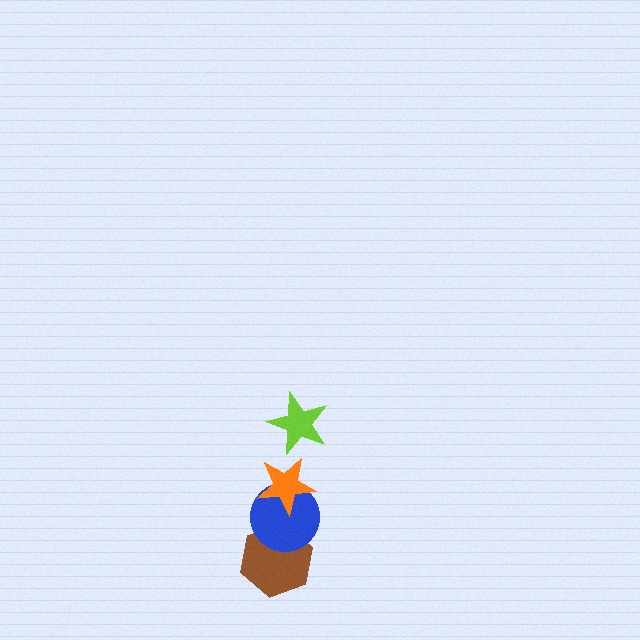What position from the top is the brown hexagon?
The brown hexagon is 4th from the top.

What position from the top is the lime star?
The lime star is 1st from the top.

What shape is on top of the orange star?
The lime star is on top of the orange star.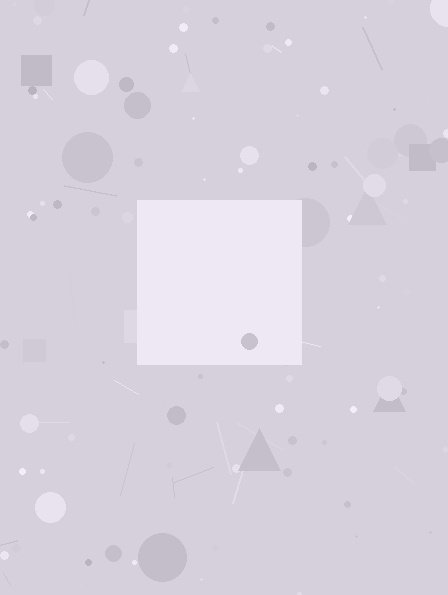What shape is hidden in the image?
A square is hidden in the image.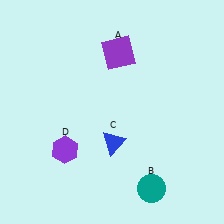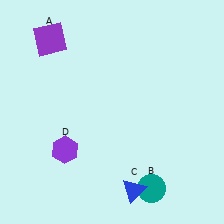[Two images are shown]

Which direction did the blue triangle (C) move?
The blue triangle (C) moved down.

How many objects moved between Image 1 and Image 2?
2 objects moved between the two images.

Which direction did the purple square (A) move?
The purple square (A) moved left.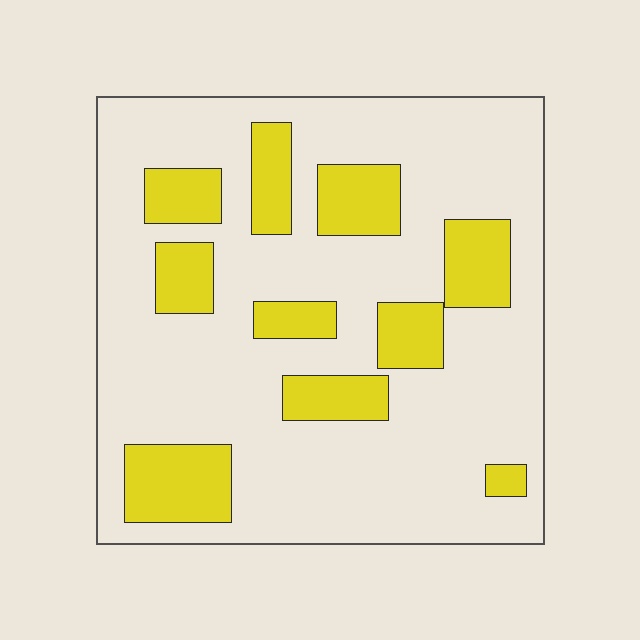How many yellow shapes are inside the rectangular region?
10.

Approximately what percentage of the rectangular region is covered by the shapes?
Approximately 25%.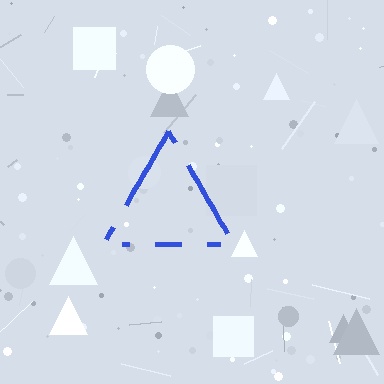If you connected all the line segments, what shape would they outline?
They would outline a triangle.